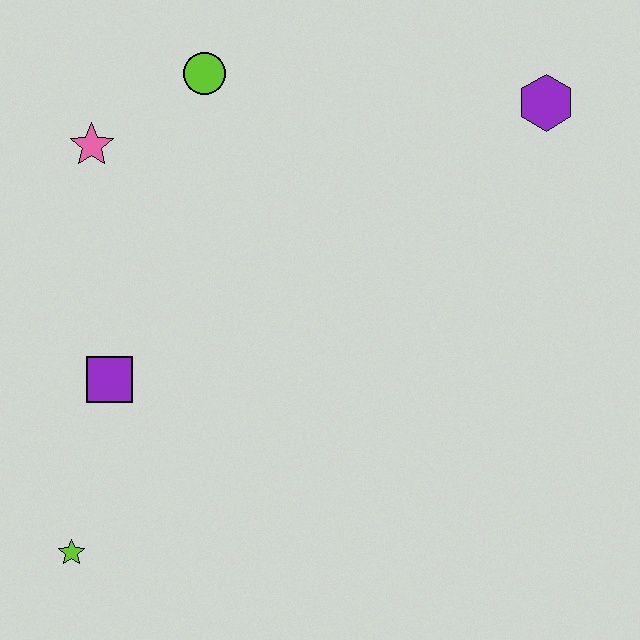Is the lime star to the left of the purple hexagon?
Yes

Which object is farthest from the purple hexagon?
The lime star is farthest from the purple hexagon.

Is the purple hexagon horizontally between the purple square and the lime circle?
No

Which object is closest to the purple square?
The lime star is closest to the purple square.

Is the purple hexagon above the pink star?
Yes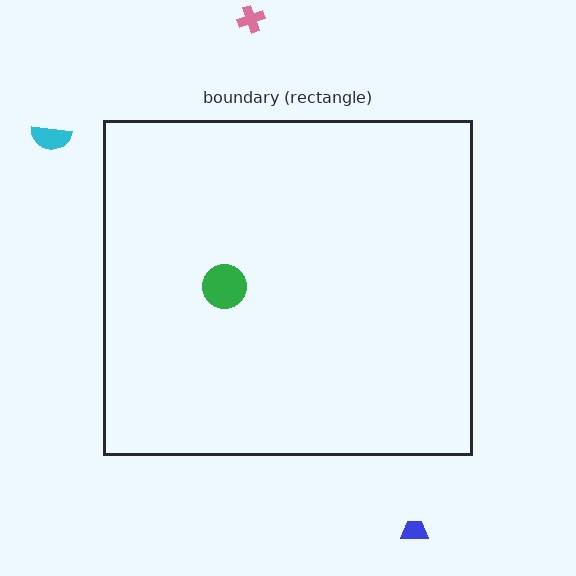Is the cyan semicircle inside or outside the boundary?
Outside.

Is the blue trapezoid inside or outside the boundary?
Outside.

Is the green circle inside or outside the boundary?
Inside.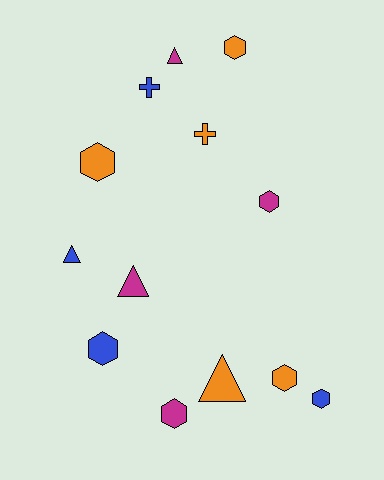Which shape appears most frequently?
Hexagon, with 7 objects.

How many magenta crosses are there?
There are no magenta crosses.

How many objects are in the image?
There are 13 objects.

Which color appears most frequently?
Orange, with 5 objects.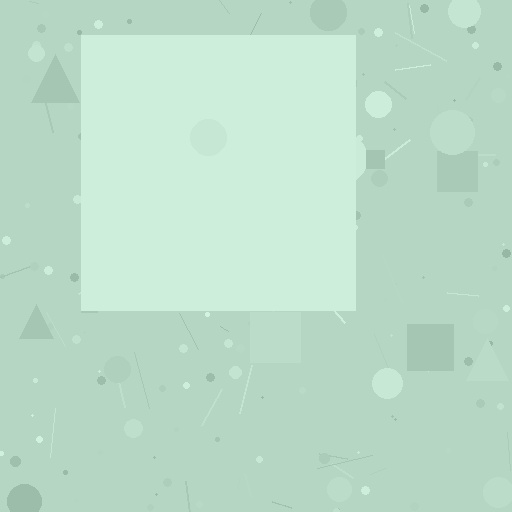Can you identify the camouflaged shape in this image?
The camouflaged shape is a square.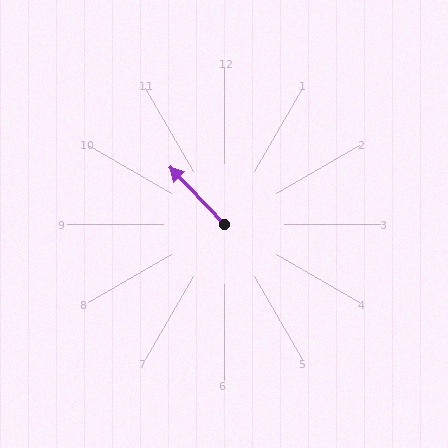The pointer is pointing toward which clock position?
Roughly 11 o'clock.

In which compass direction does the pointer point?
Northwest.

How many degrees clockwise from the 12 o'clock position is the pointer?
Approximately 317 degrees.